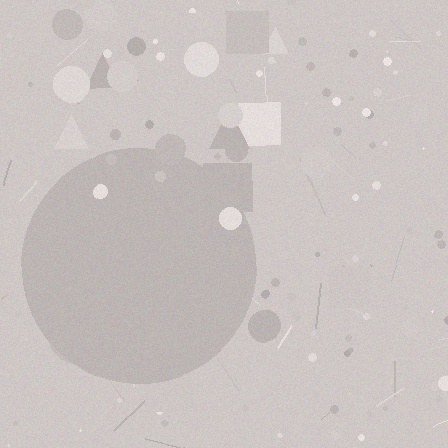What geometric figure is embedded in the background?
A circle is embedded in the background.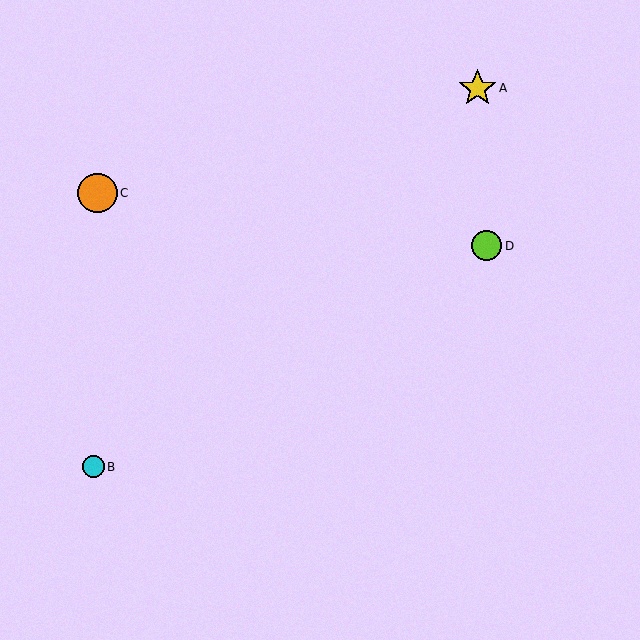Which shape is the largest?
The orange circle (labeled C) is the largest.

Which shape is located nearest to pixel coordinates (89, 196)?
The orange circle (labeled C) at (97, 193) is nearest to that location.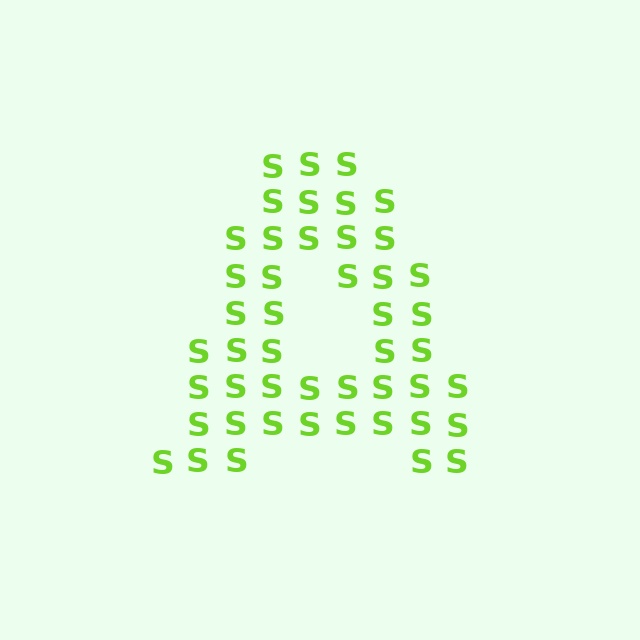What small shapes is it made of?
It is made of small letter S's.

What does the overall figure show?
The overall figure shows the letter A.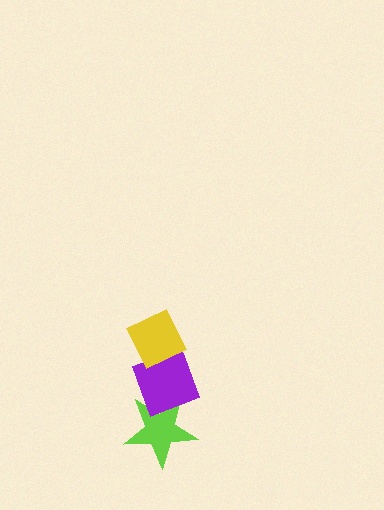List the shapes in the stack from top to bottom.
From top to bottom: the yellow diamond, the purple diamond, the lime star.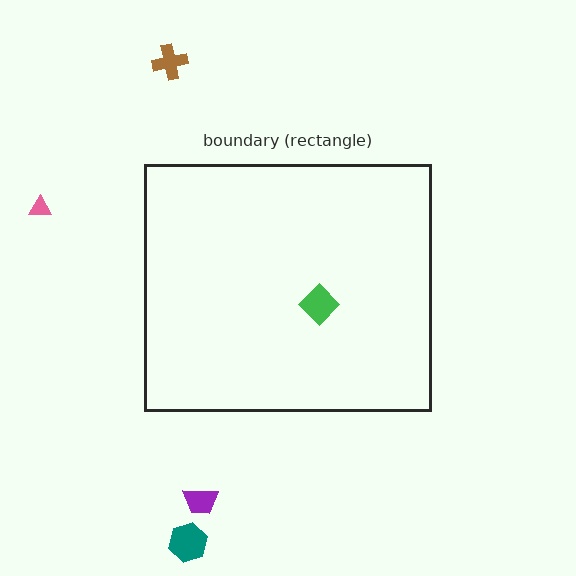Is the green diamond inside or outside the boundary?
Inside.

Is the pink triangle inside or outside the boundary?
Outside.